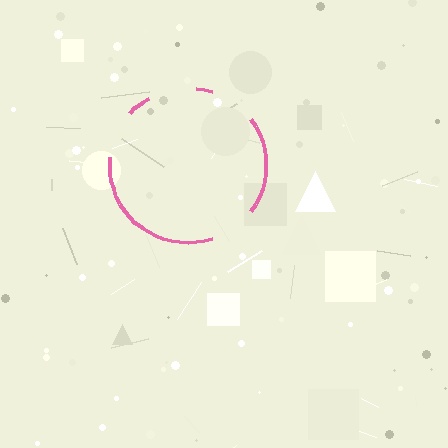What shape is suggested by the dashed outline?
The dashed outline suggests a circle.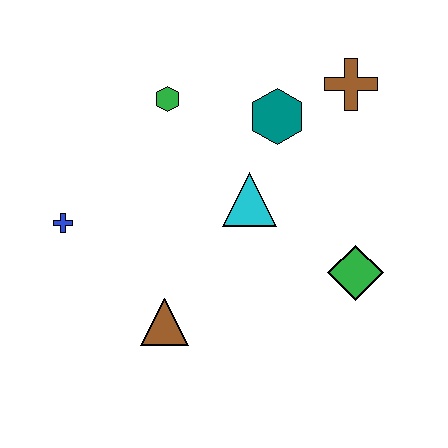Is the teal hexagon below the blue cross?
No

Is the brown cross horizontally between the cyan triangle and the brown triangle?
No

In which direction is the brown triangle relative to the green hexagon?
The brown triangle is below the green hexagon.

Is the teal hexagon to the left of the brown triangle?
No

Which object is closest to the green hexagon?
The teal hexagon is closest to the green hexagon.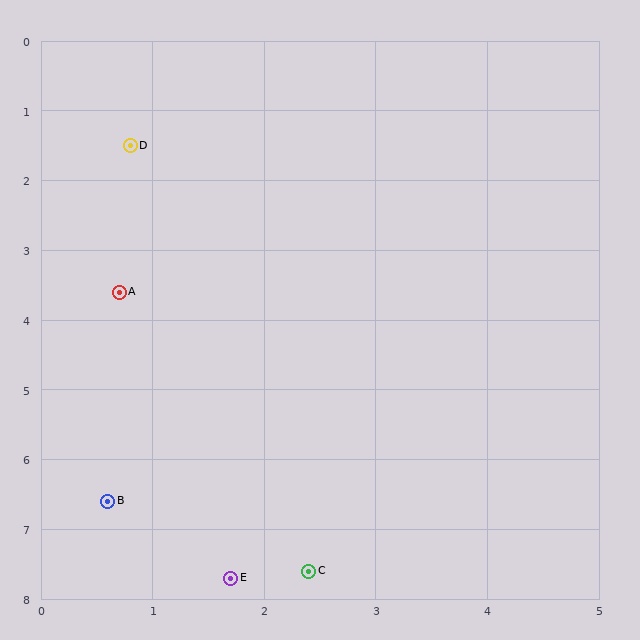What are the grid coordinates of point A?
Point A is at approximately (0.7, 3.6).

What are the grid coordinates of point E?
Point E is at approximately (1.7, 7.7).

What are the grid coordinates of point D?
Point D is at approximately (0.8, 1.5).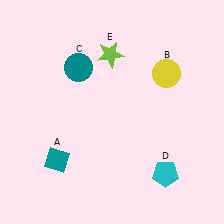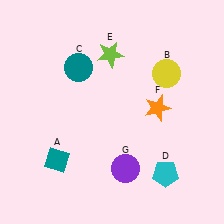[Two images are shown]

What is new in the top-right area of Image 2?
An orange star (F) was added in the top-right area of Image 2.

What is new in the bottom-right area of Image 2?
A purple circle (G) was added in the bottom-right area of Image 2.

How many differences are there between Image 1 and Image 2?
There are 2 differences between the two images.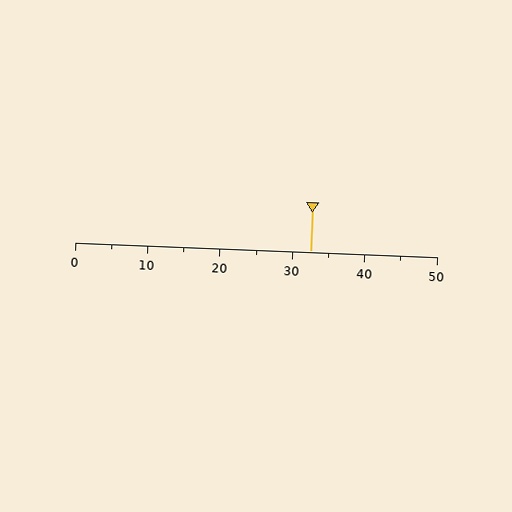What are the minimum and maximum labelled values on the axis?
The axis runs from 0 to 50.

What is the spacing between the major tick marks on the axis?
The major ticks are spaced 10 apart.